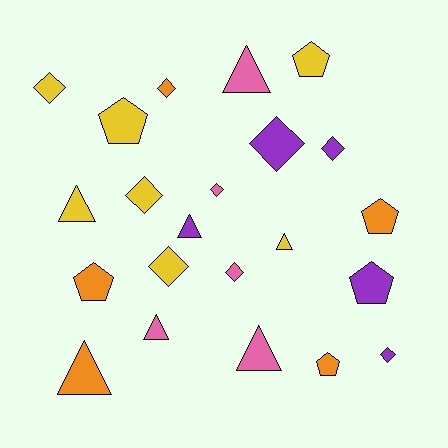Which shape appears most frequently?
Diamond, with 9 objects.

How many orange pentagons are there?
There are 3 orange pentagons.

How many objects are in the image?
There are 22 objects.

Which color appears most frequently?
Yellow, with 7 objects.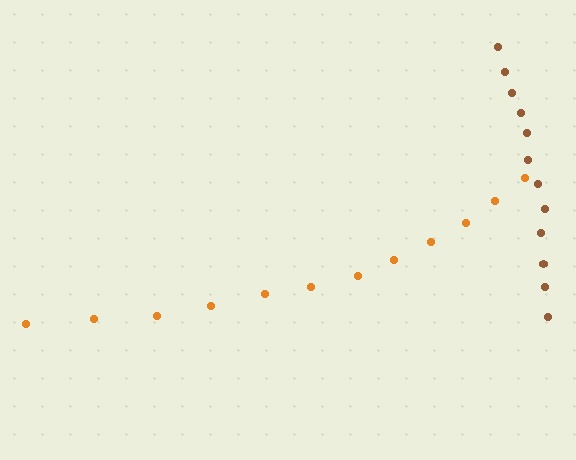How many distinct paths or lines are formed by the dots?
There are 2 distinct paths.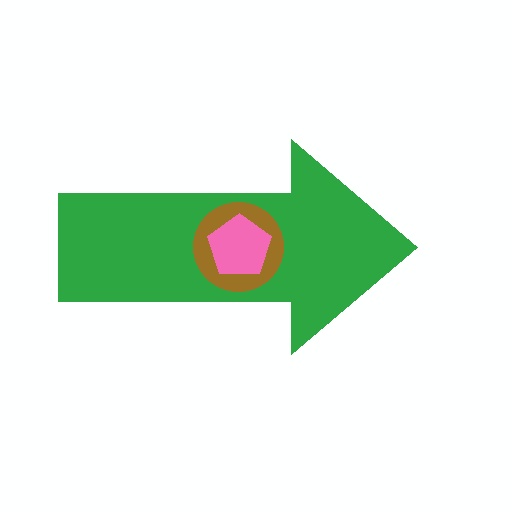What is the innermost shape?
The pink pentagon.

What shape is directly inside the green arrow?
The brown circle.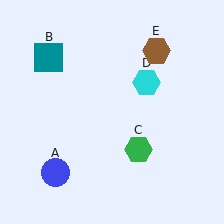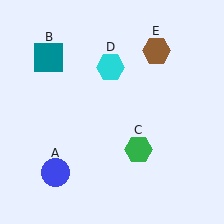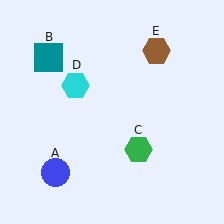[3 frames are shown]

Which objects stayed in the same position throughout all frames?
Blue circle (object A) and teal square (object B) and green hexagon (object C) and brown hexagon (object E) remained stationary.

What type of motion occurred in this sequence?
The cyan hexagon (object D) rotated counterclockwise around the center of the scene.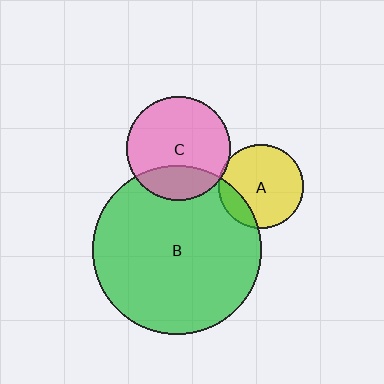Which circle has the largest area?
Circle B (green).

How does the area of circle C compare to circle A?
Approximately 1.5 times.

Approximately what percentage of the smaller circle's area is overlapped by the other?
Approximately 25%.